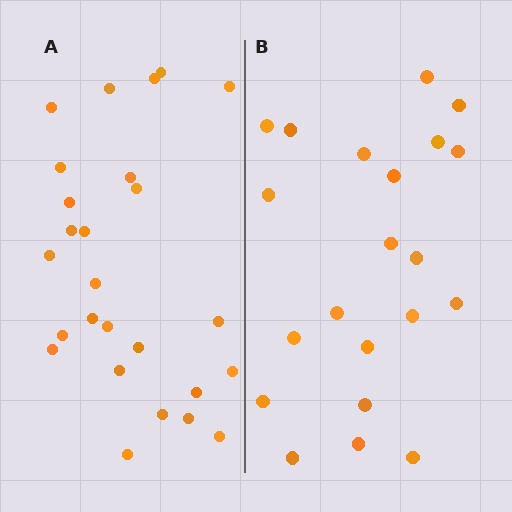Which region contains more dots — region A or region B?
Region A (the left region) has more dots.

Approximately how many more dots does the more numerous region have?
Region A has about 5 more dots than region B.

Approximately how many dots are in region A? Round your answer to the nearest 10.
About 30 dots. (The exact count is 26, which rounds to 30.)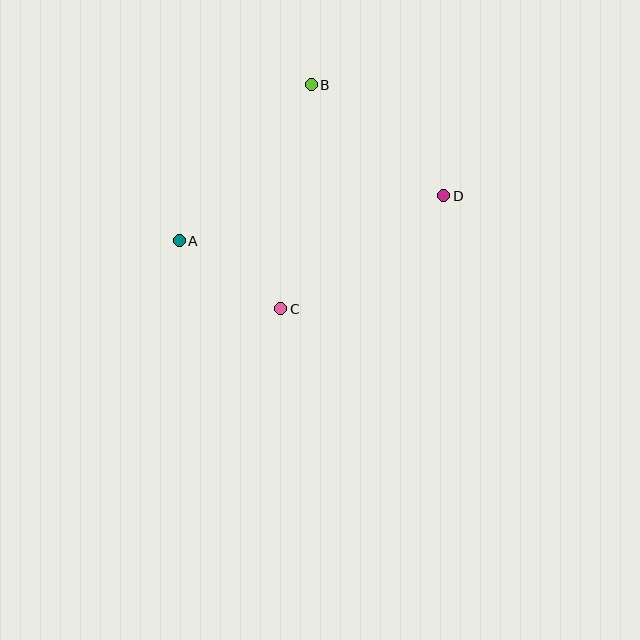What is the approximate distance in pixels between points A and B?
The distance between A and B is approximately 204 pixels.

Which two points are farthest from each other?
Points A and D are farthest from each other.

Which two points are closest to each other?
Points A and C are closest to each other.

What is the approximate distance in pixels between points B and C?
The distance between B and C is approximately 226 pixels.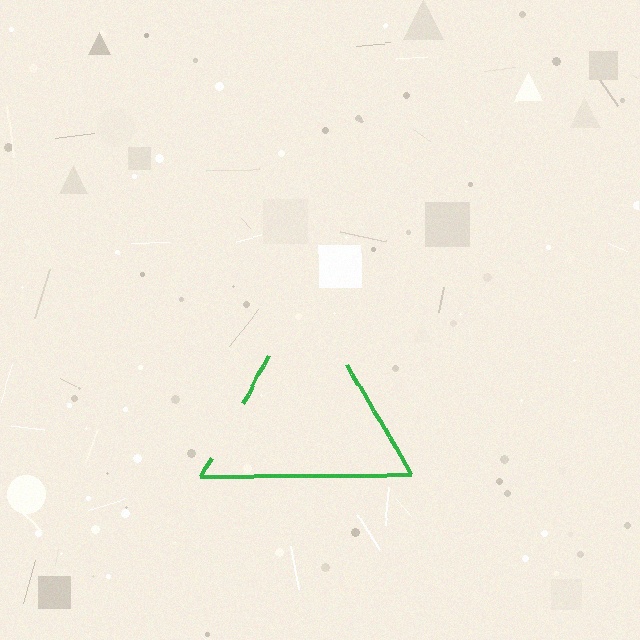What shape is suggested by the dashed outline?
The dashed outline suggests a triangle.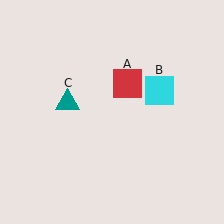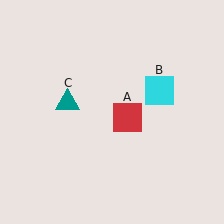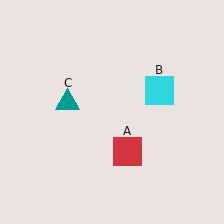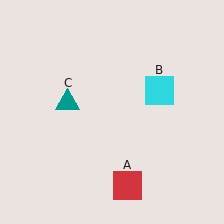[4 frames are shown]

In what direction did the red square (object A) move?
The red square (object A) moved down.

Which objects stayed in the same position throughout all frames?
Cyan square (object B) and teal triangle (object C) remained stationary.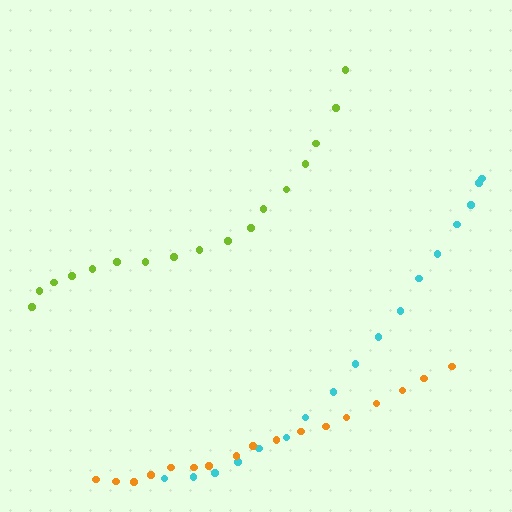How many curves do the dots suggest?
There are 3 distinct paths.